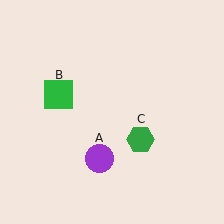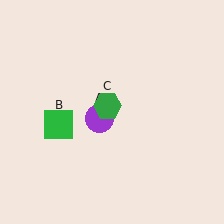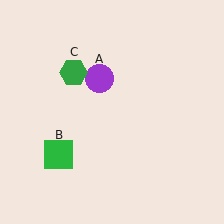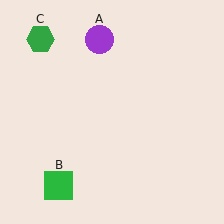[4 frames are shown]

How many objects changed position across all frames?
3 objects changed position: purple circle (object A), green square (object B), green hexagon (object C).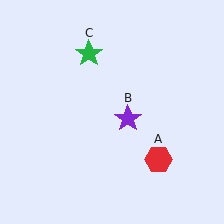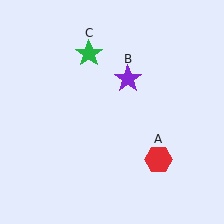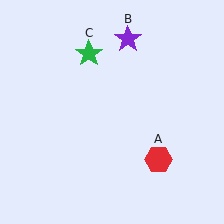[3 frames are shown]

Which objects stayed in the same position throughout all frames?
Red hexagon (object A) and green star (object C) remained stationary.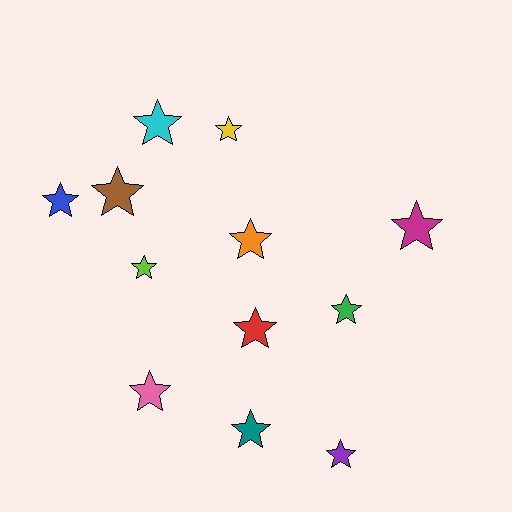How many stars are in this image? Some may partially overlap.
There are 12 stars.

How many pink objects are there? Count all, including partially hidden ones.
There is 1 pink object.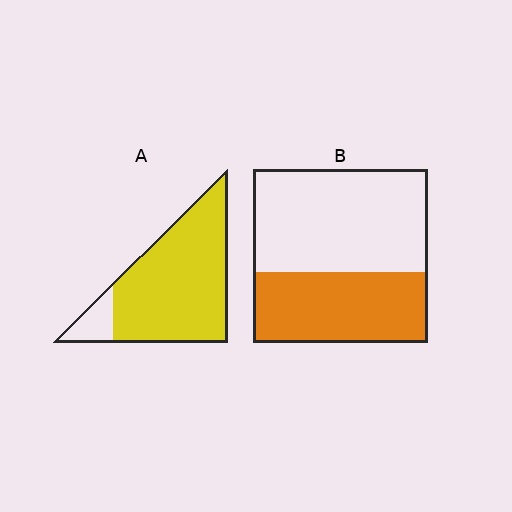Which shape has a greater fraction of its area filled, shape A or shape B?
Shape A.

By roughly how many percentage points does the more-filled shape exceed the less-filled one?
By roughly 45 percentage points (A over B).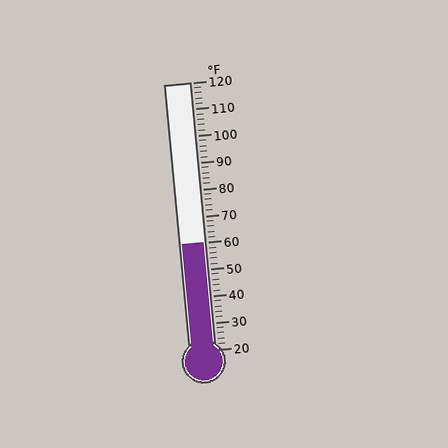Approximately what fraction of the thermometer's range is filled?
The thermometer is filled to approximately 40% of its range.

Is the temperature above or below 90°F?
The temperature is below 90°F.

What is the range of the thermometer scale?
The thermometer scale ranges from 20°F to 120°F.